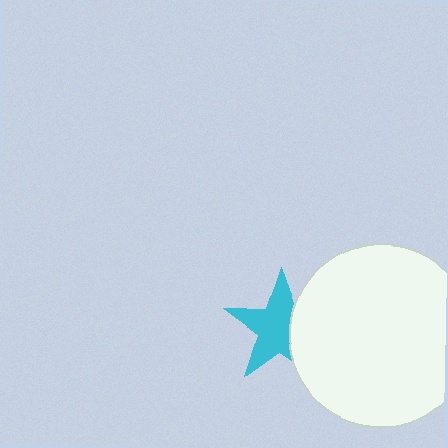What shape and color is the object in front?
The object in front is a white circle.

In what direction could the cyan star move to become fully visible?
The cyan star could move left. That would shift it out from behind the white circle entirely.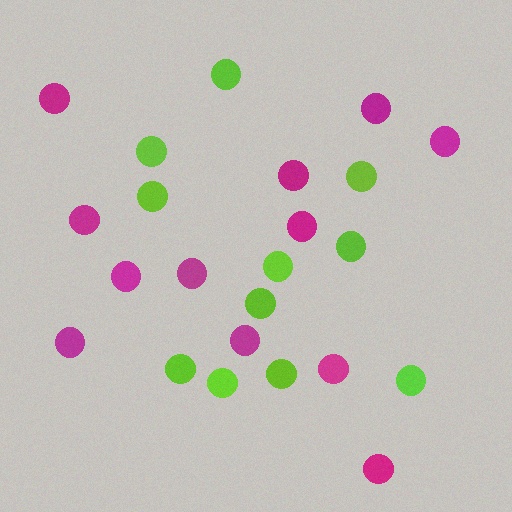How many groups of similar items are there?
There are 2 groups: one group of lime circles (11) and one group of magenta circles (12).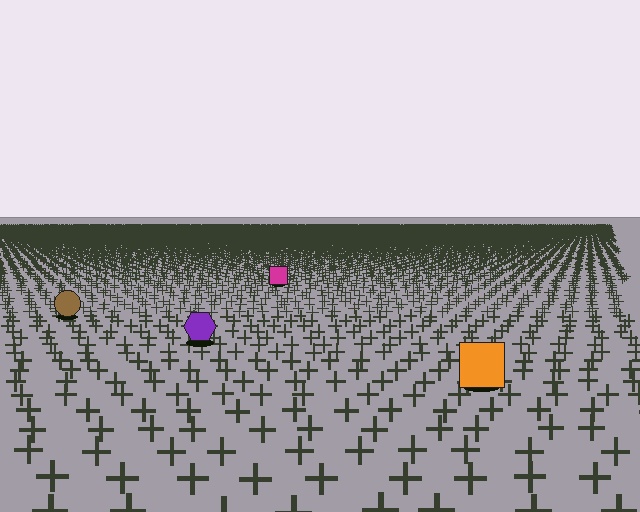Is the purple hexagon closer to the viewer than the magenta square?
Yes. The purple hexagon is closer — you can tell from the texture gradient: the ground texture is coarser near it.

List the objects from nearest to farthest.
From nearest to farthest: the orange square, the purple hexagon, the brown circle, the magenta square.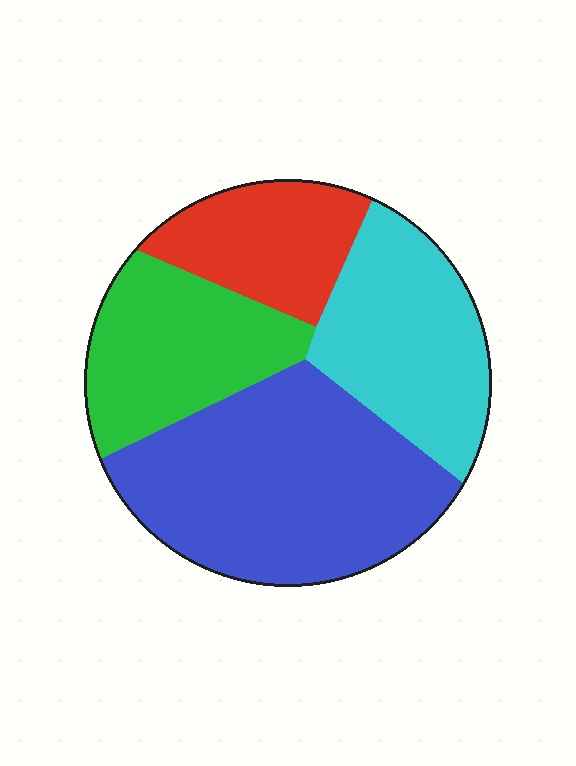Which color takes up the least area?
Red, at roughly 15%.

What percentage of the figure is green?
Green takes up about one fifth (1/5) of the figure.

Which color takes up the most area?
Blue, at roughly 40%.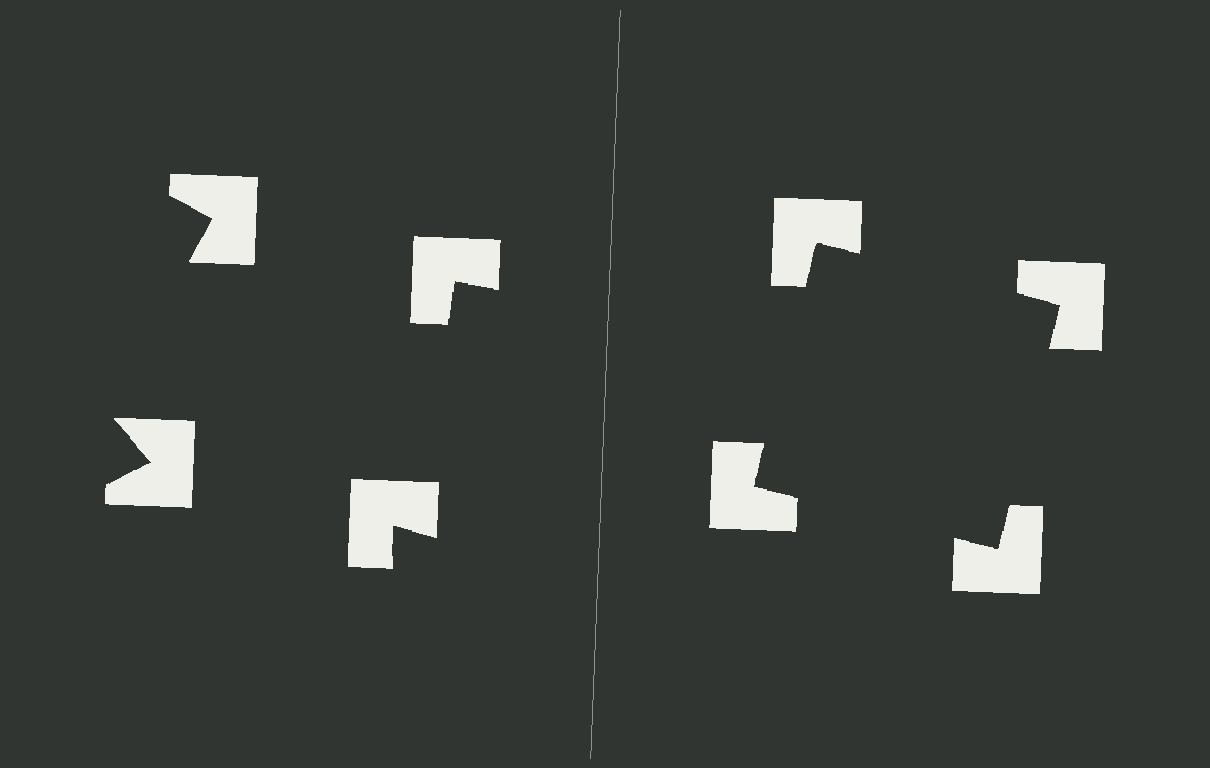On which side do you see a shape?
An illusory square appears on the right side. On the left side the wedge cuts are rotated, so no coherent shape forms.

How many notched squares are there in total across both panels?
8 — 4 on each side.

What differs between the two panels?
The notched squares are positioned identically on both sides; only the wedge orientations differ. On the right they align to a square; on the left they are misaligned.